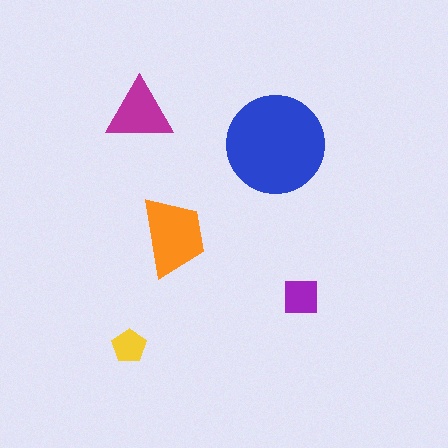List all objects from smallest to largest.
The yellow pentagon, the purple square, the magenta triangle, the orange trapezoid, the blue circle.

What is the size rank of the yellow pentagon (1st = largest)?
5th.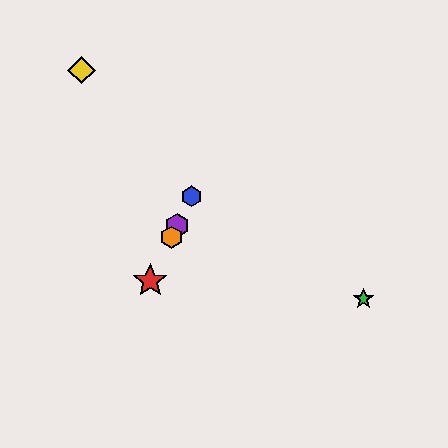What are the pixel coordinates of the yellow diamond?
The yellow diamond is at (81, 70).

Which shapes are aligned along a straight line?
The red star, the blue hexagon, the purple hexagon, the orange hexagon are aligned along a straight line.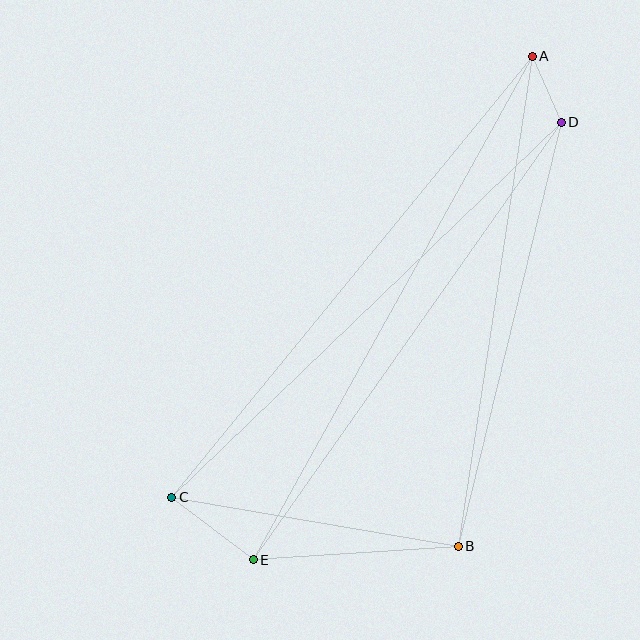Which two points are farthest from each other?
Points A and E are farthest from each other.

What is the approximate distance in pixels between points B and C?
The distance between B and C is approximately 291 pixels.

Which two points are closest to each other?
Points A and D are closest to each other.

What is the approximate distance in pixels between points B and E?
The distance between B and E is approximately 205 pixels.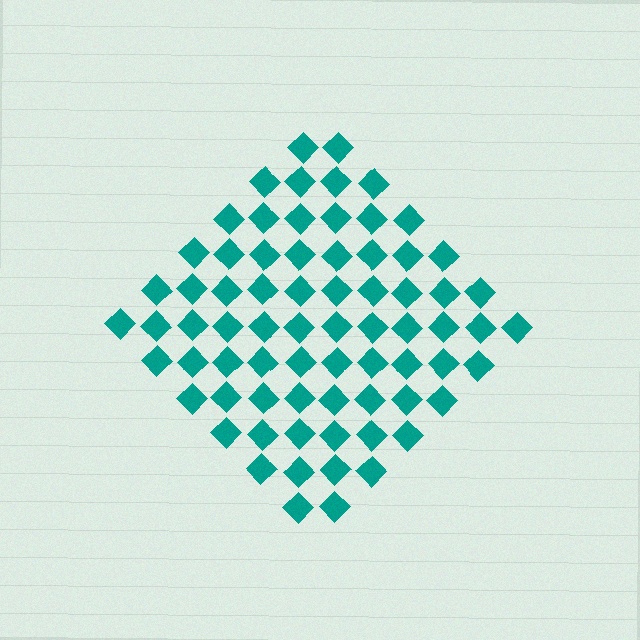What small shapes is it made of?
It is made of small diamonds.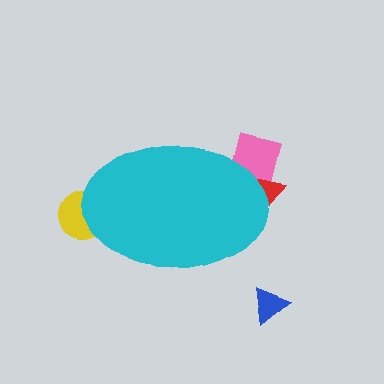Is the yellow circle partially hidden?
Yes, the yellow circle is partially hidden behind the cyan ellipse.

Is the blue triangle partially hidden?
No, the blue triangle is fully visible.